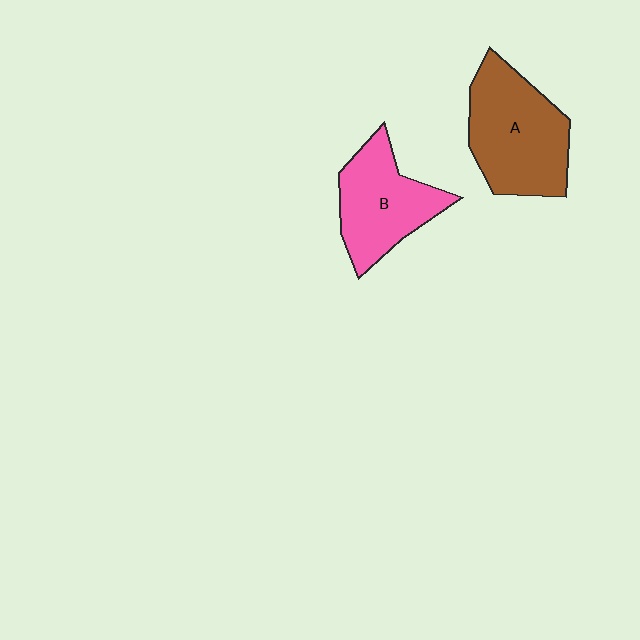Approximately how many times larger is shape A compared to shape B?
Approximately 1.2 times.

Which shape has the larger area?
Shape A (brown).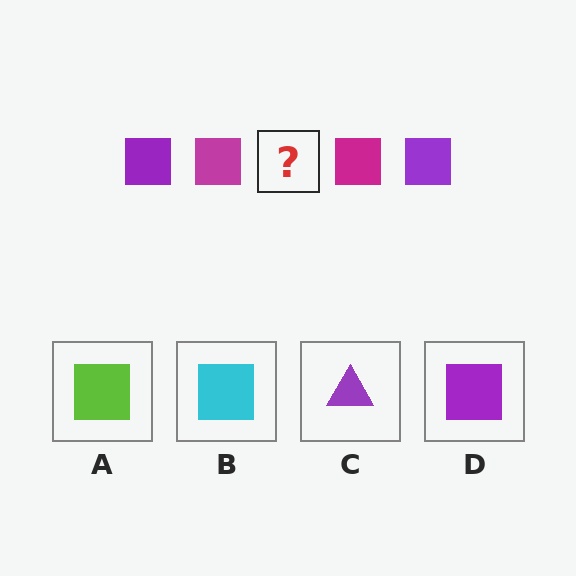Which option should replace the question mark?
Option D.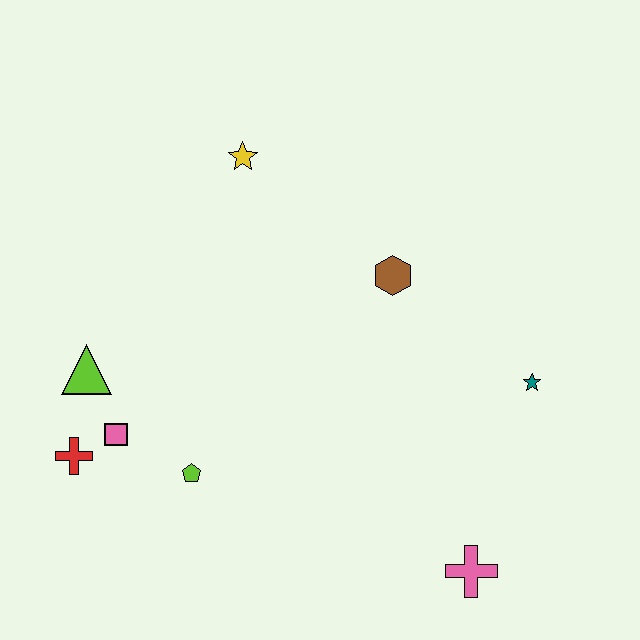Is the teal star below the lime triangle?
Yes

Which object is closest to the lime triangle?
The pink square is closest to the lime triangle.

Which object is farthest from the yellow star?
The pink cross is farthest from the yellow star.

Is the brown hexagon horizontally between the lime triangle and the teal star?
Yes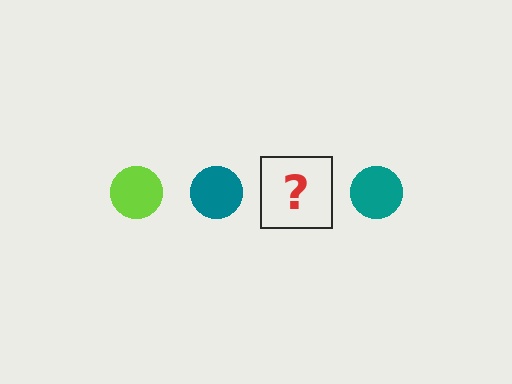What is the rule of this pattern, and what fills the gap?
The rule is that the pattern cycles through lime, teal circles. The gap should be filled with a lime circle.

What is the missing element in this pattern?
The missing element is a lime circle.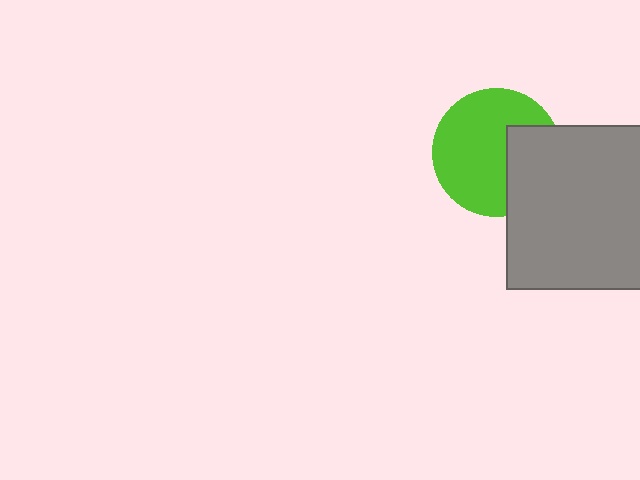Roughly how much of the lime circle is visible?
Most of it is visible (roughly 68%).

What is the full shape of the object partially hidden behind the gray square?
The partially hidden object is a lime circle.